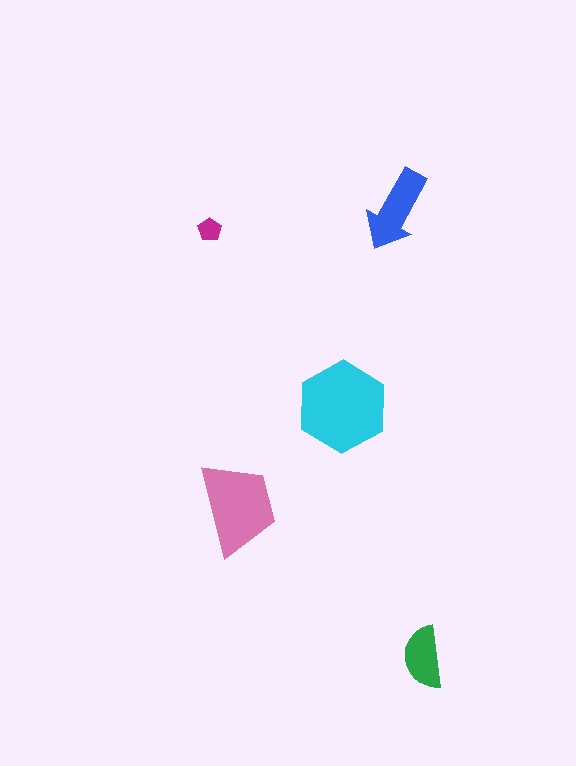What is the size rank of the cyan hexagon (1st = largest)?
1st.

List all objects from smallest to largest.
The magenta pentagon, the green semicircle, the blue arrow, the pink trapezoid, the cyan hexagon.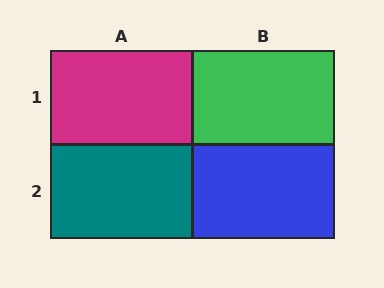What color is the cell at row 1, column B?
Green.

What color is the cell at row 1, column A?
Magenta.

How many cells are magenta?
1 cell is magenta.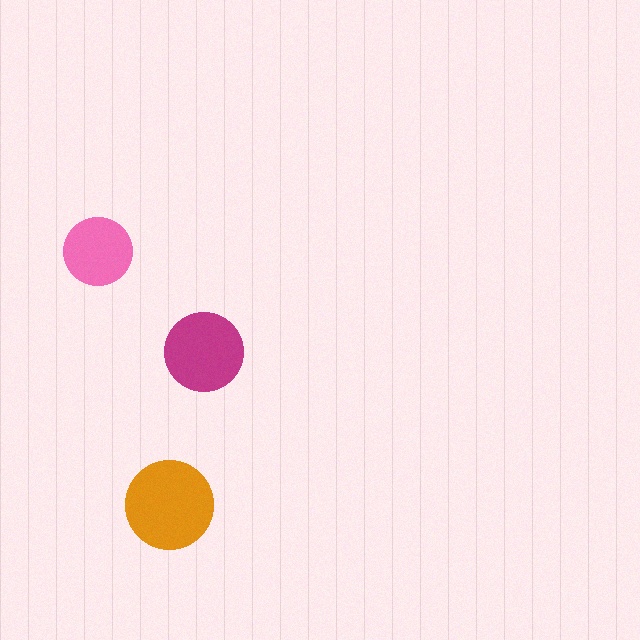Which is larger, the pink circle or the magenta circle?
The magenta one.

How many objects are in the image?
There are 3 objects in the image.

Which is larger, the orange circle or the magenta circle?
The orange one.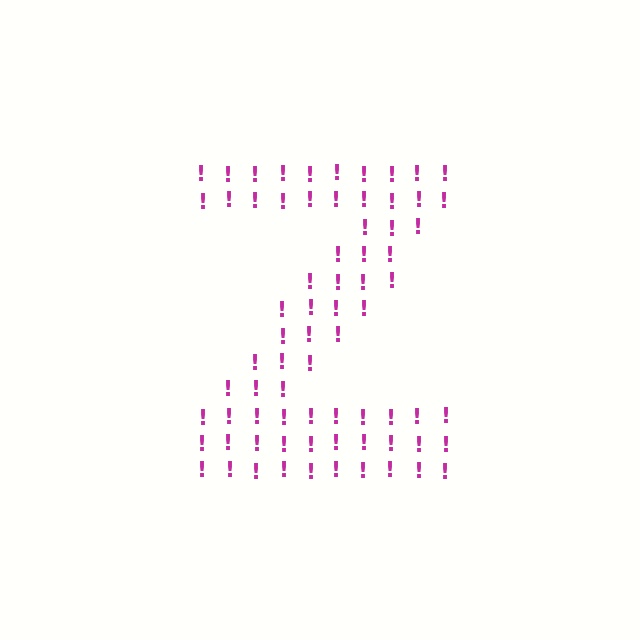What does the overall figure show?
The overall figure shows the letter Z.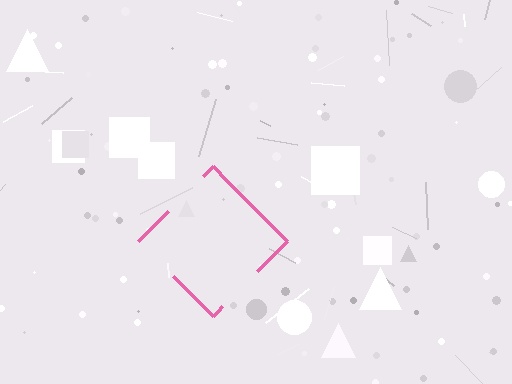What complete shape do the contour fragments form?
The contour fragments form a diamond.